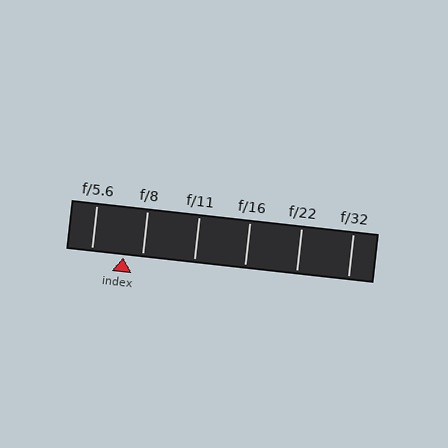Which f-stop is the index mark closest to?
The index mark is closest to f/8.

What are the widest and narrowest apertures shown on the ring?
The widest aperture shown is f/5.6 and the narrowest is f/32.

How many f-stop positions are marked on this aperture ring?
There are 6 f-stop positions marked.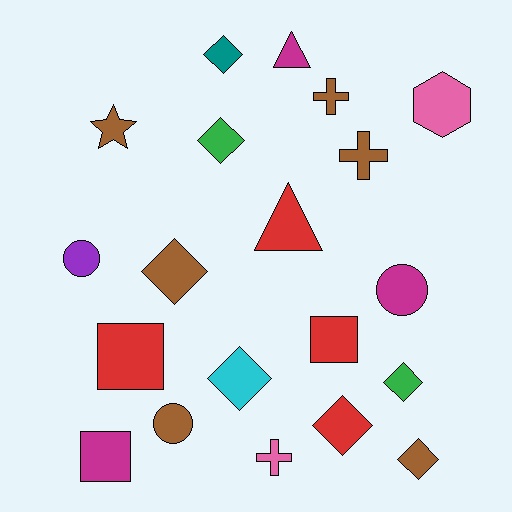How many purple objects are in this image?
There is 1 purple object.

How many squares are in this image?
There are 3 squares.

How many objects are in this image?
There are 20 objects.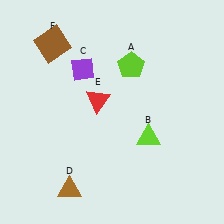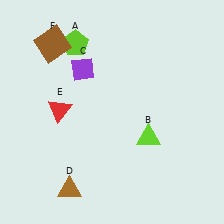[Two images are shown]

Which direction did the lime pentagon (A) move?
The lime pentagon (A) moved left.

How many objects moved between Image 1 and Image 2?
2 objects moved between the two images.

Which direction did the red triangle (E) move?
The red triangle (E) moved left.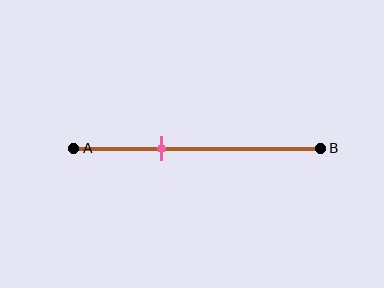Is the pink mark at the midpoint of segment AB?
No, the mark is at about 35% from A, not at the 50% midpoint.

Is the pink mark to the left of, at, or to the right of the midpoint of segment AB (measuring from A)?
The pink mark is to the left of the midpoint of segment AB.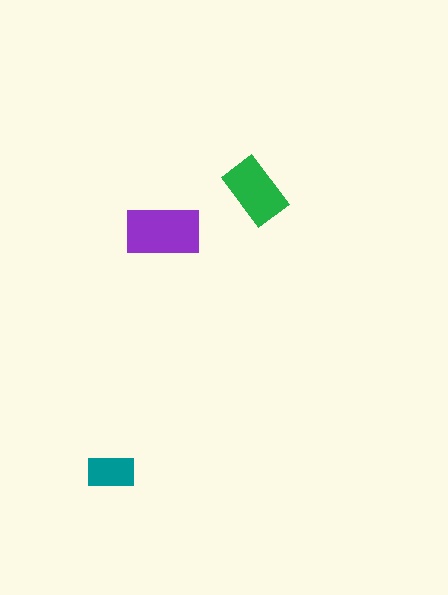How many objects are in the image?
There are 3 objects in the image.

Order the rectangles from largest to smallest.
the purple one, the green one, the teal one.